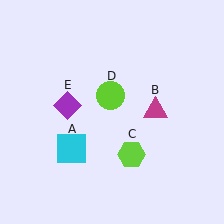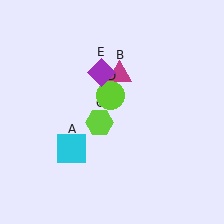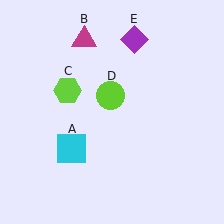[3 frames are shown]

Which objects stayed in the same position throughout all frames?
Cyan square (object A) and lime circle (object D) remained stationary.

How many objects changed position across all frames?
3 objects changed position: magenta triangle (object B), lime hexagon (object C), purple diamond (object E).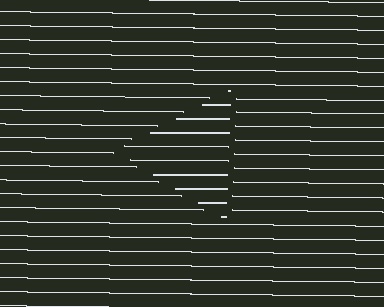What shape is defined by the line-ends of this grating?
An illusory triangle. The interior of the shape contains the same grating, shifted by half a period — the contour is defined by the phase discontinuity where line-ends from the inner and outer gratings abut.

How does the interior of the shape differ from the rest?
The interior of the shape contains the same grating, shifted by half a period — the contour is defined by the phase discontinuity where line-ends from the inner and outer gratings abut.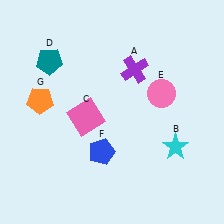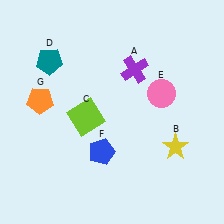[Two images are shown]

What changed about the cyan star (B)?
In Image 1, B is cyan. In Image 2, it changed to yellow.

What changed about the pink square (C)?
In Image 1, C is pink. In Image 2, it changed to lime.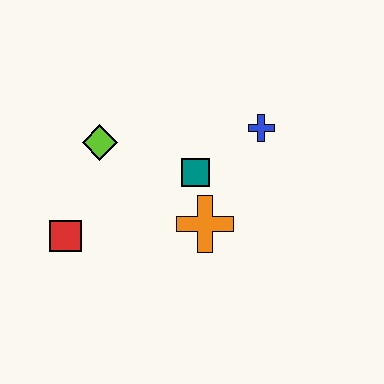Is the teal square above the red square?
Yes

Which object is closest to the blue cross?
The teal square is closest to the blue cross.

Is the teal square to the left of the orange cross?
Yes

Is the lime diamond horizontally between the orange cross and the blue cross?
No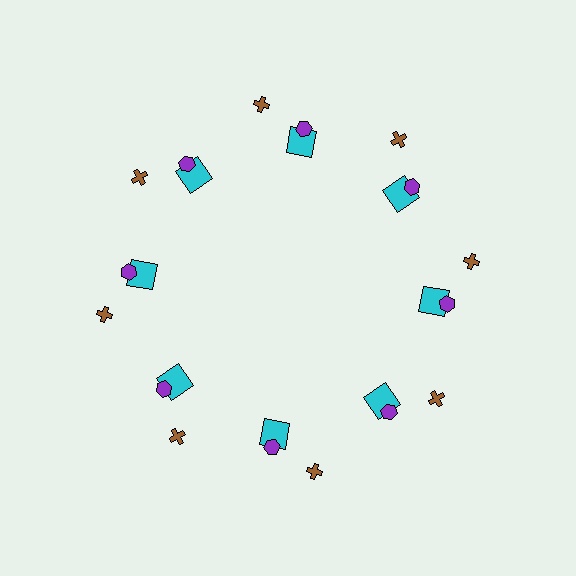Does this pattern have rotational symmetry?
Yes, this pattern has 8-fold rotational symmetry. It looks the same after rotating 45 degrees around the center.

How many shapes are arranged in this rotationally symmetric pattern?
There are 24 shapes, arranged in 8 groups of 3.